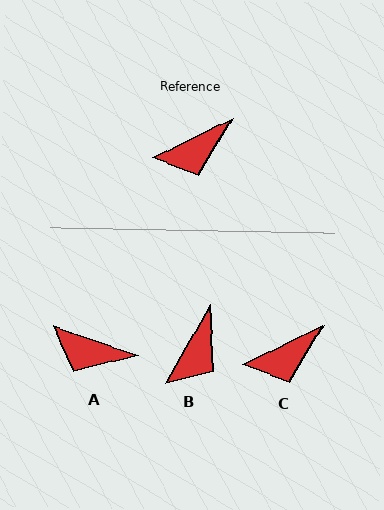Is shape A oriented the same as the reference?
No, it is off by about 46 degrees.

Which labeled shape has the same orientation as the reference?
C.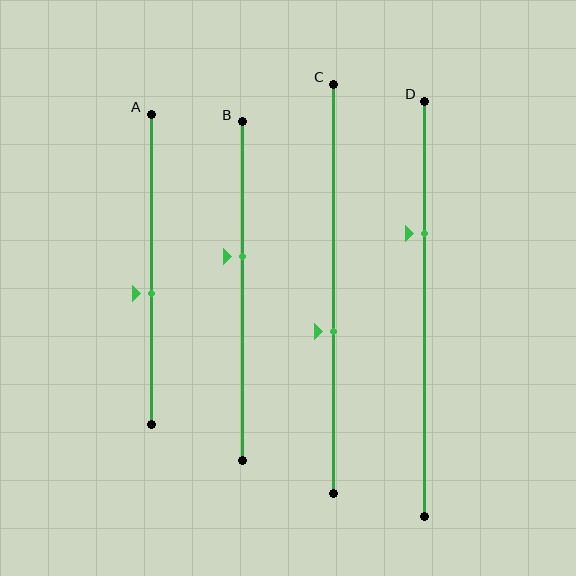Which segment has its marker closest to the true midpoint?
Segment A has its marker closest to the true midpoint.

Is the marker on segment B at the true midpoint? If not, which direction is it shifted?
No, the marker on segment B is shifted upward by about 10% of the segment length.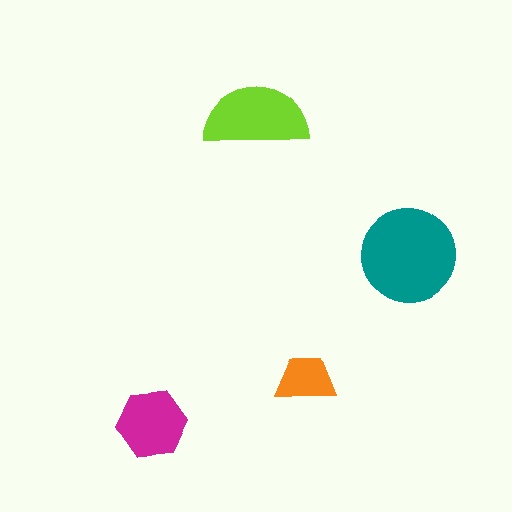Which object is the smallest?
The orange trapezoid.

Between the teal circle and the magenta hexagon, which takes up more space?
The teal circle.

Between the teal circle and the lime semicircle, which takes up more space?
The teal circle.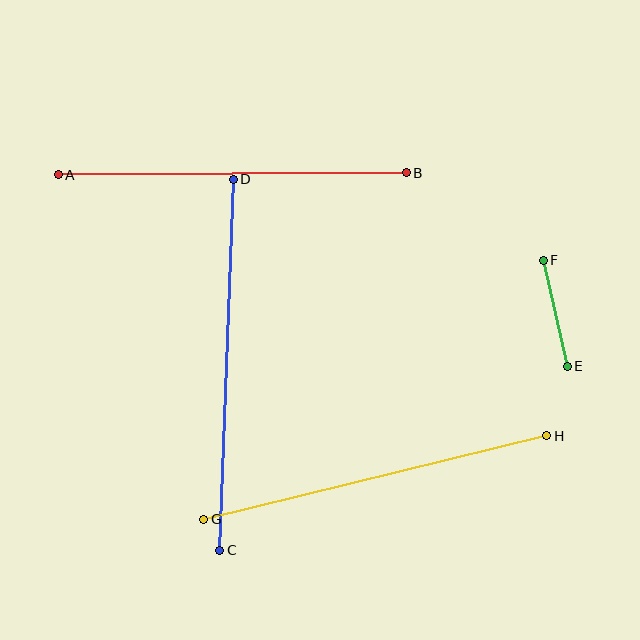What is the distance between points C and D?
The distance is approximately 371 pixels.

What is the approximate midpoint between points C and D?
The midpoint is at approximately (226, 365) pixels.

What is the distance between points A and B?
The distance is approximately 348 pixels.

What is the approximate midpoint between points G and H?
The midpoint is at approximately (375, 478) pixels.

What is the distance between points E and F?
The distance is approximately 108 pixels.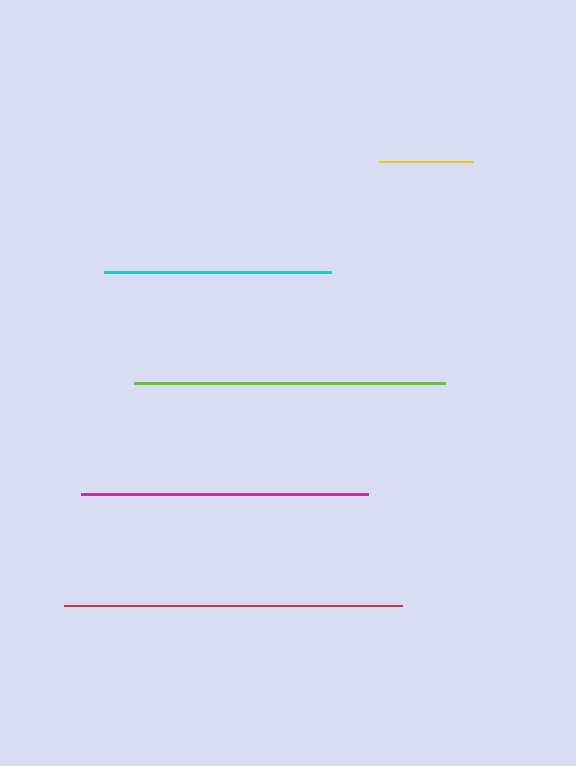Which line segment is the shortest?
The yellow line is the shortest at approximately 94 pixels.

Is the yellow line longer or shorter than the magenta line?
The magenta line is longer than the yellow line.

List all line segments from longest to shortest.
From longest to shortest: red, lime, magenta, cyan, yellow.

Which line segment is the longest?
The red line is the longest at approximately 338 pixels.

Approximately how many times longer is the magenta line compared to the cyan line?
The magenta line is approximately 1.3 times the length of the cyan line.